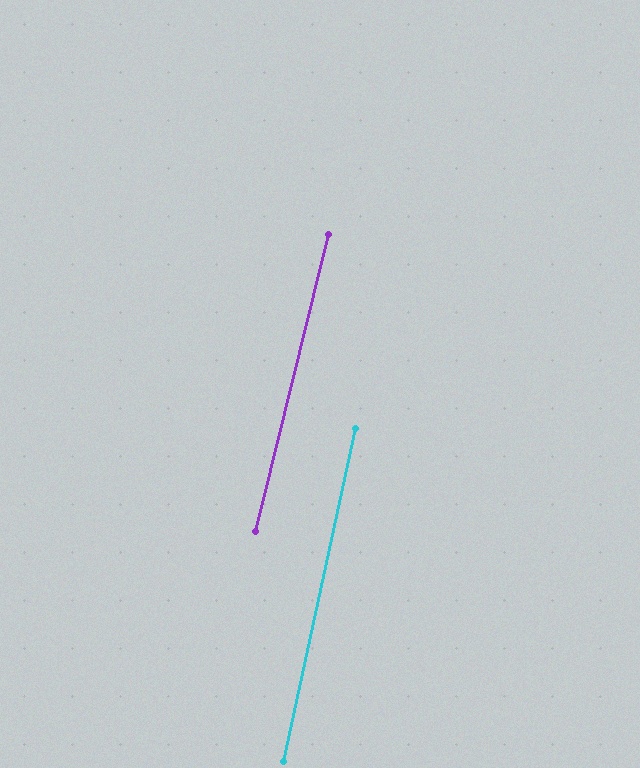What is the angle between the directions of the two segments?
Approximately 2 degrees.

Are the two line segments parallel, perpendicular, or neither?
Parallel — their directions differ by only 1.6°.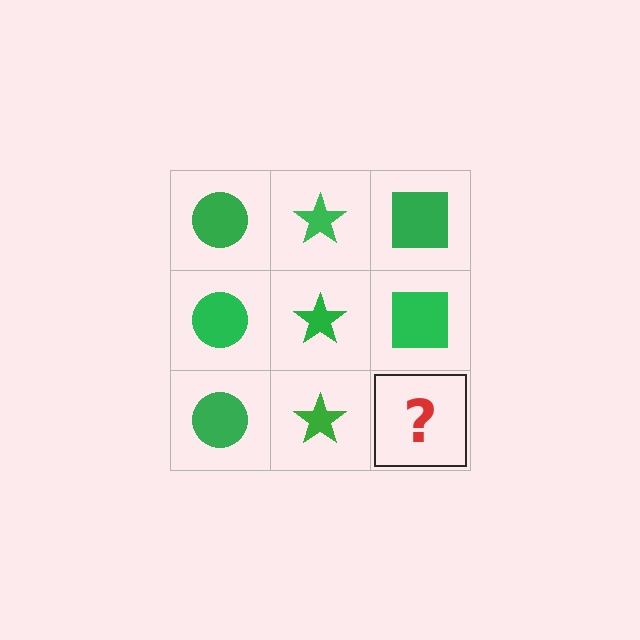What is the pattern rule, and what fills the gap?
The rule is that each column has a consistent shape. The gap should be filled with a green square.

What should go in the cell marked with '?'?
The missing cell should contain a green square.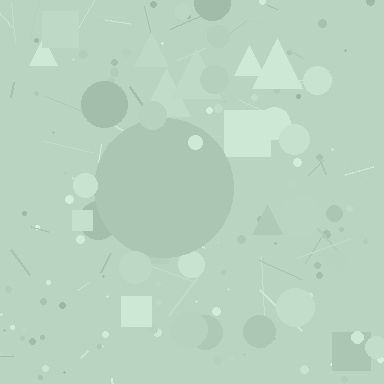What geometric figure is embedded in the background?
A circle is embedded in the background.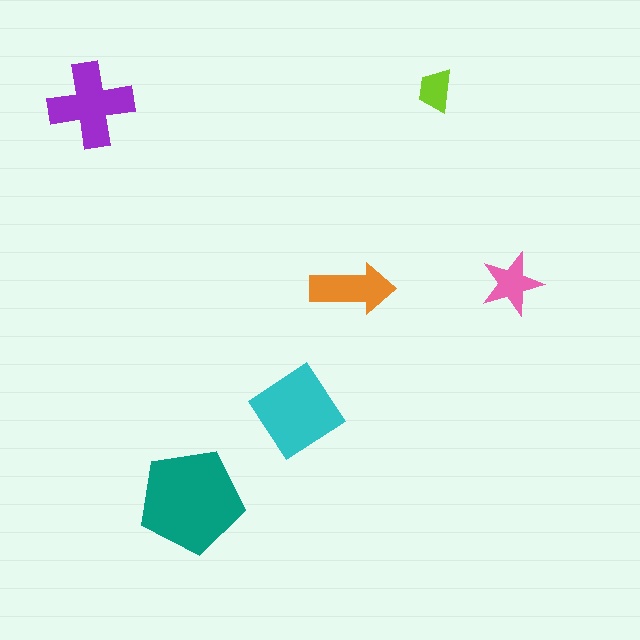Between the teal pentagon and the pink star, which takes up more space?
The teal pentagon.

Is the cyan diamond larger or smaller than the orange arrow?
Larger.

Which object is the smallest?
The lime trapezoid.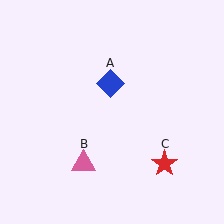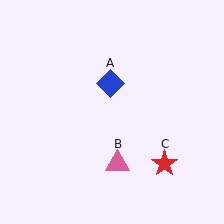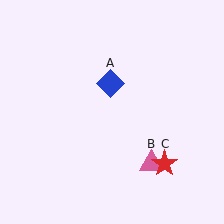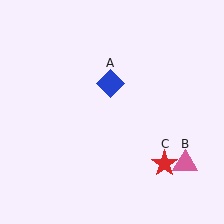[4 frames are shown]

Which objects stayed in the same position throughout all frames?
Blue diamond (object A) and red star (object C) remained stationary.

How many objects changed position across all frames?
1 object changed position: pink triangle (object B).